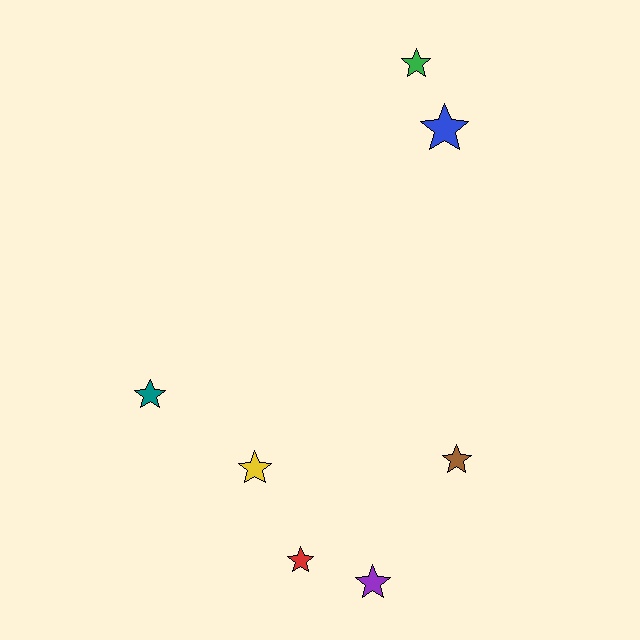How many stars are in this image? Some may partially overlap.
There are 7 stars.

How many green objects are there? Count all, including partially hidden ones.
There is 1 green object.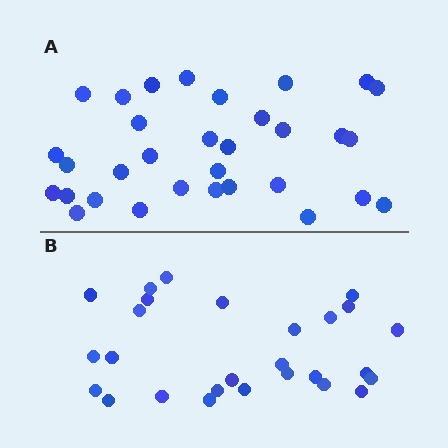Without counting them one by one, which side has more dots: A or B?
Region A (the top region) has more dots.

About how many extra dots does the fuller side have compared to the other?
Region A has about 5 more dots than region B.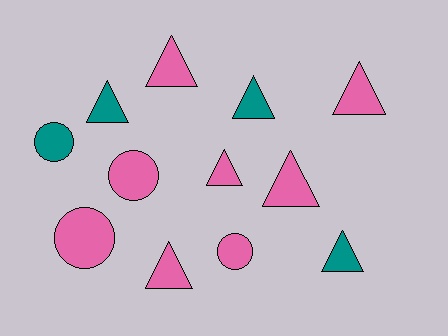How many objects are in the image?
There are 12 objects.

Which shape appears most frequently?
Triangle, with 8 objects.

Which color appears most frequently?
Pink, with 8 objects.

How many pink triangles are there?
There are 5 pink triangles.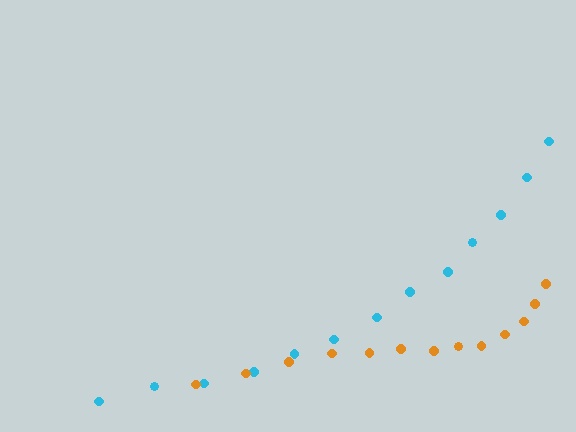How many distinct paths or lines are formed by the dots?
There are 2 distinct paths.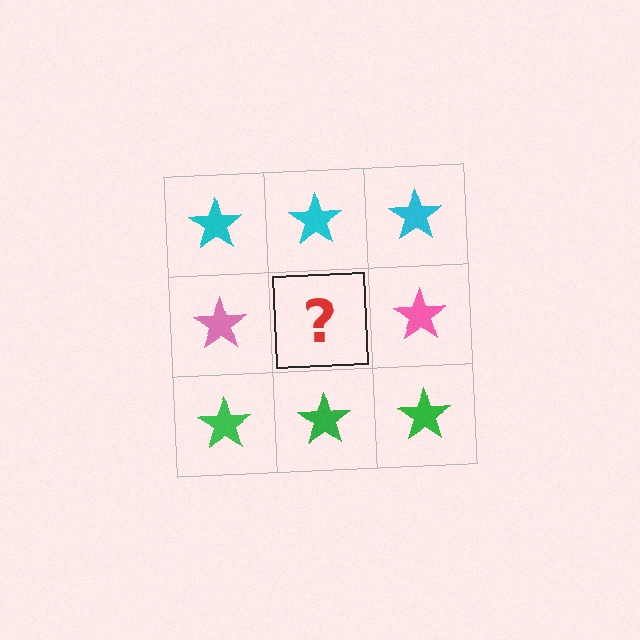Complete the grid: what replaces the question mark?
The question mark should be replaced with a pink star.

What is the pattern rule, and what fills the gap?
The rule is that each row has a consistent color. The gap should be filled with a pink star.